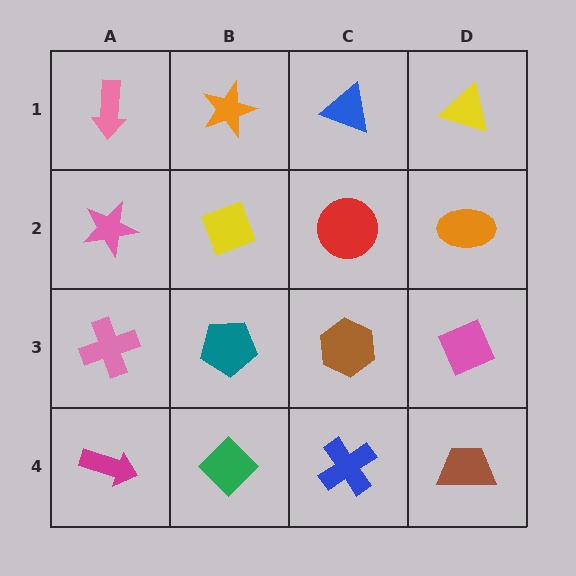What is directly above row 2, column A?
A pink arrow.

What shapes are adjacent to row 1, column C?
A red circle (row 2, column C), an orange star (row 1, column B), a yellow triangle (row 1, column D).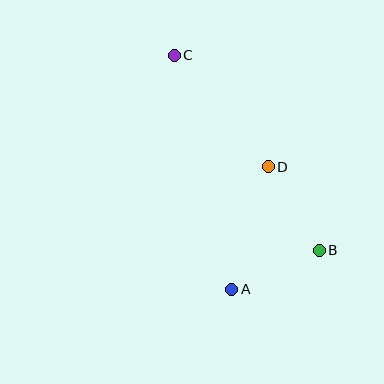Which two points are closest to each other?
Points A and B are closest to each other.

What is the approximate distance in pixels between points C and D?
The distance between C and D is approximately 146 pixels.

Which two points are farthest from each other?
Points B and C are farthest from each other.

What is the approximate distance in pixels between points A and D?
The distance between A and D is approximately 128 pixels.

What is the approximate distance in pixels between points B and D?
The distance between B and D is approximately 98 pixels.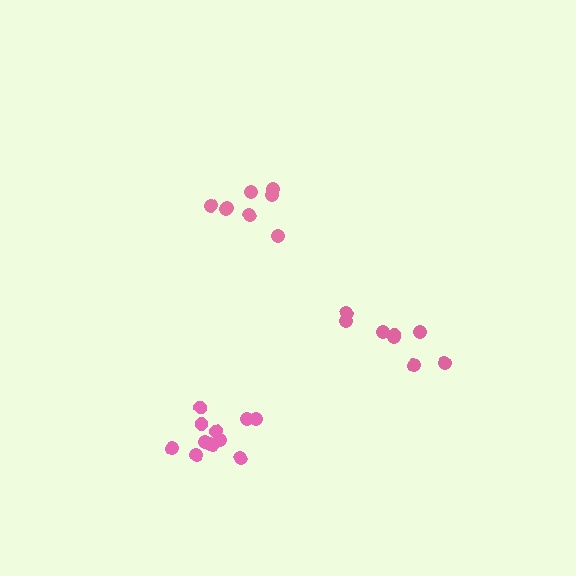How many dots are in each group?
Group 1: 8 dots, Group 2: 8 dots, Group 3: 12 dots (28 total).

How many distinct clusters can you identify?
There are 3 distinct clusters.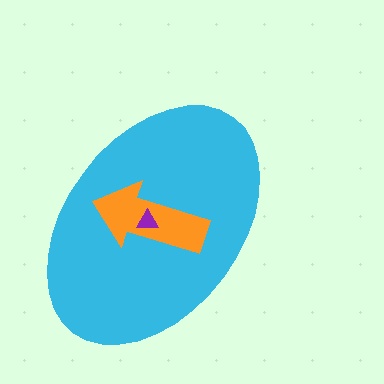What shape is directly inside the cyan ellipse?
The orange arrow.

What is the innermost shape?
The purple triangle.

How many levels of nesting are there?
3.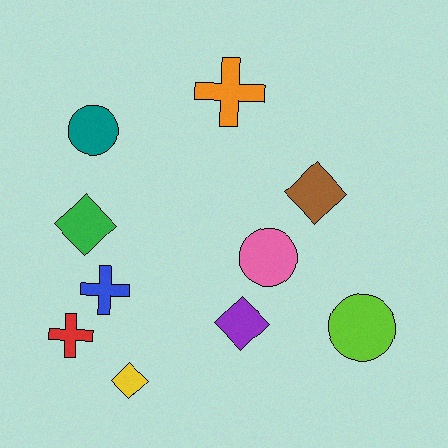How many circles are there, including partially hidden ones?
There are 3 circles.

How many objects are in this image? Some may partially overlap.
There are 10 objects.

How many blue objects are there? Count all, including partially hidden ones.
There is 1 blue object.